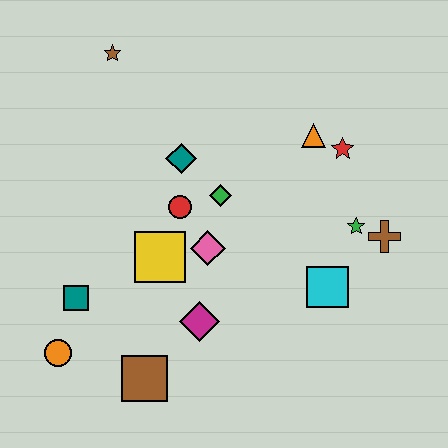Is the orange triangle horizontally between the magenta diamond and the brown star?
No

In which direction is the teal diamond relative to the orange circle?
The teal diamond is above the orange circle.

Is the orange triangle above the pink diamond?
Yes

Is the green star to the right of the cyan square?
Yes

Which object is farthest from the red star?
The orange circle is farthest from the red star.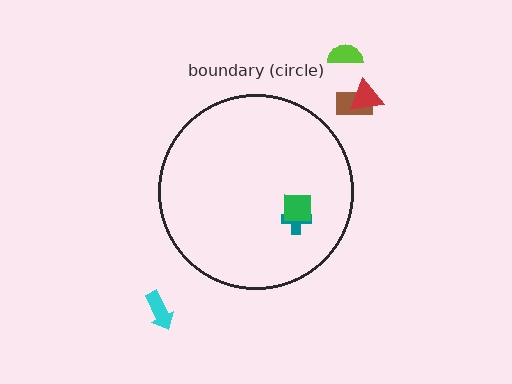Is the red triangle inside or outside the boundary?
Outside.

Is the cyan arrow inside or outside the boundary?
Outside.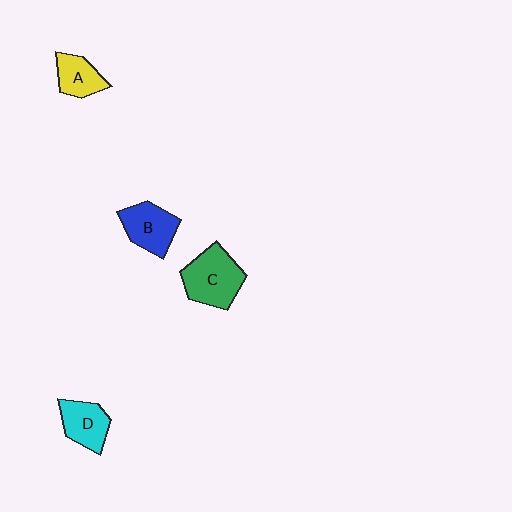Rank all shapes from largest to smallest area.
From largest to smallest: C (green), B (blue), D (cyan), A (yellow).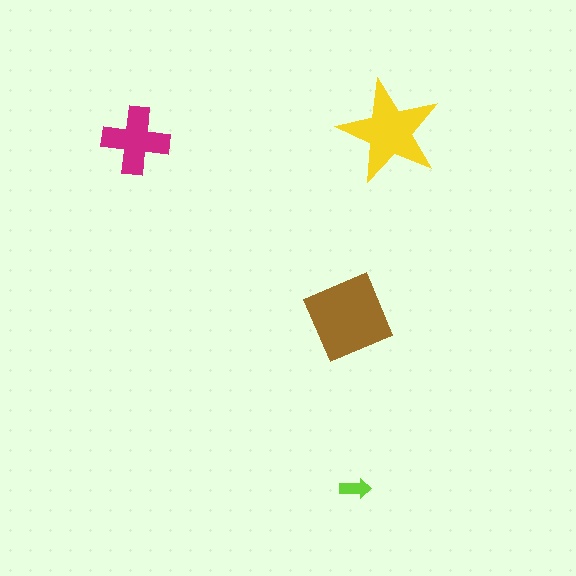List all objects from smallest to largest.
The lime arrow, the magenta cross, the yellow star, the brown diamond.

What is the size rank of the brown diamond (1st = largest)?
1st.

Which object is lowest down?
The lime arrow is bottommost.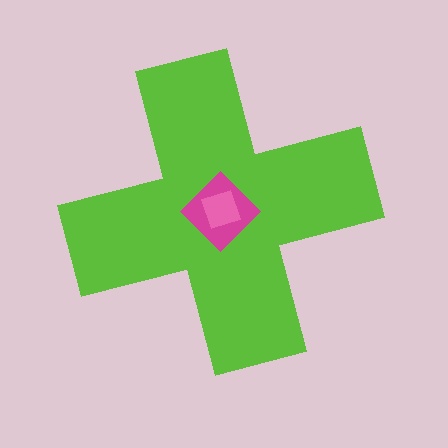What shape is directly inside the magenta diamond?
The pink square.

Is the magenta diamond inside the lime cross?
Yes.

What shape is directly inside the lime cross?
The magenta diamond.